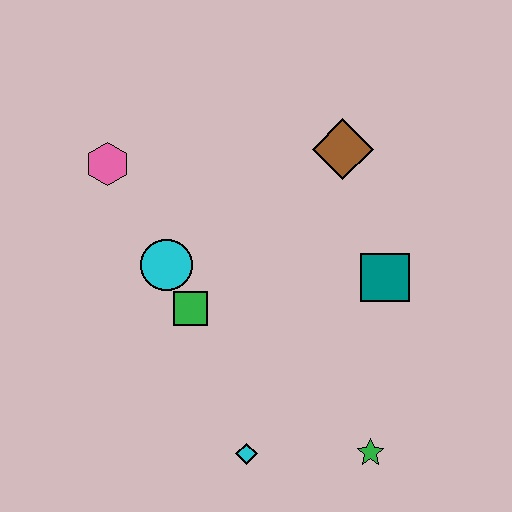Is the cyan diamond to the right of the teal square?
No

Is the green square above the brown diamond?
No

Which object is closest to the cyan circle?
The green square is closest to the cyan circle.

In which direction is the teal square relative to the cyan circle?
The teal square is to the right of the cyan circle.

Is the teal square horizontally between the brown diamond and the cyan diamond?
No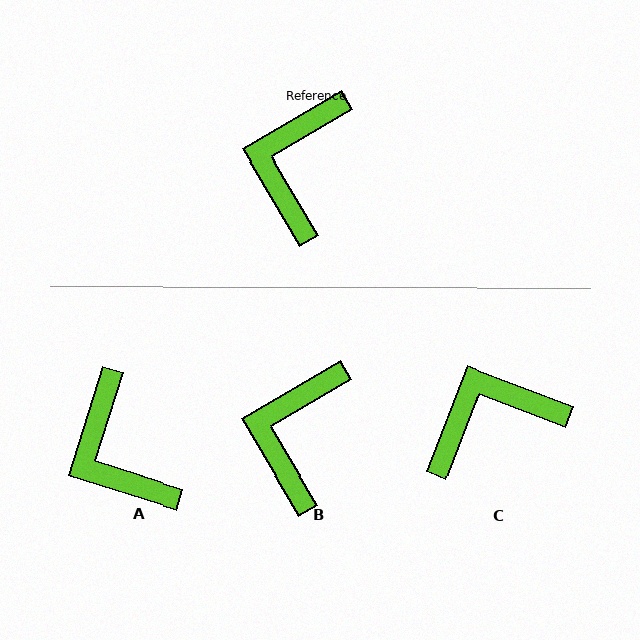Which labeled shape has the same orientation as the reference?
B.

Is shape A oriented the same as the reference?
No, it is off by about 42 degrees.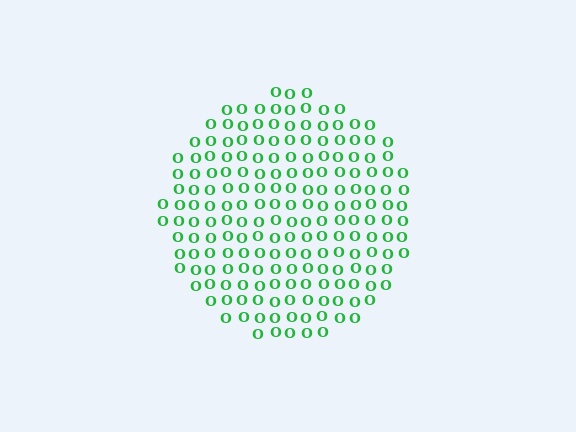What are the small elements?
The small elements are letter O's.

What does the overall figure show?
The overall figure shows a circle.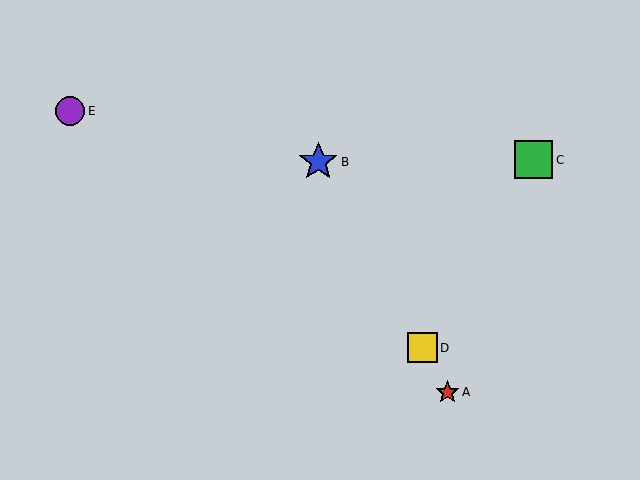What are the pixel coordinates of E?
Object E is at (70, 111).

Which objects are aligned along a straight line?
Objects A, B, D are aligned along a straight line.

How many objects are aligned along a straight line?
3 objects (A, B, D) are aligned along a straight line.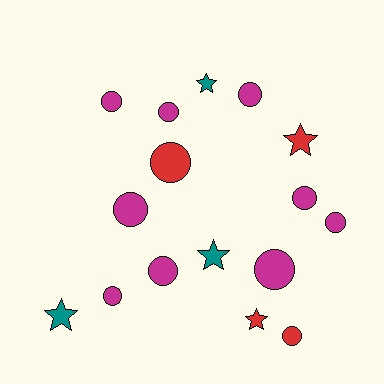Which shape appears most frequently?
Circle, with 11 objects.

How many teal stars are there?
There are 3 teal stars.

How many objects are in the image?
There are 16 objects.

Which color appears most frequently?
Magenta, with 9 objects.